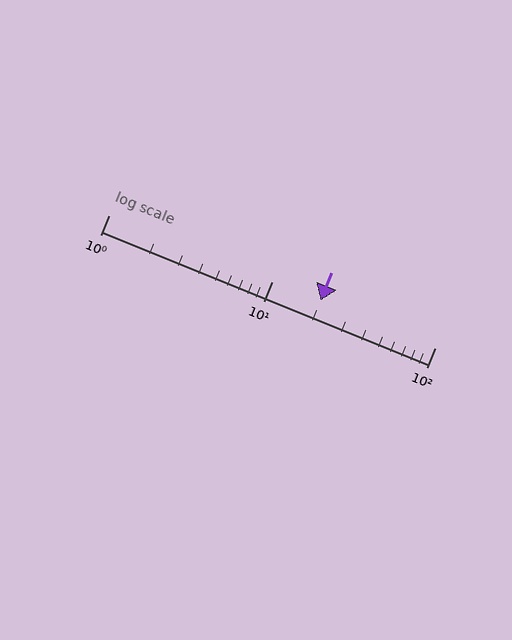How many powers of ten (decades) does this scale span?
The scale spans 2 decades, from 1 to 100.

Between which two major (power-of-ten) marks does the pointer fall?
The pointer is between 10 and 100.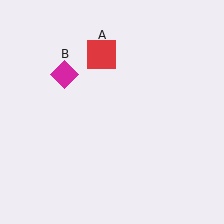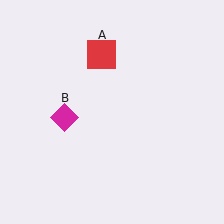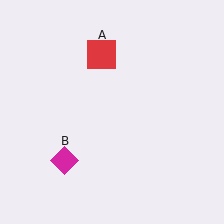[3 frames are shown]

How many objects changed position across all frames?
1 object changed position: magenta diamond (object B).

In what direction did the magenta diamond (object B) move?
The magenta diamond (object B) moved down.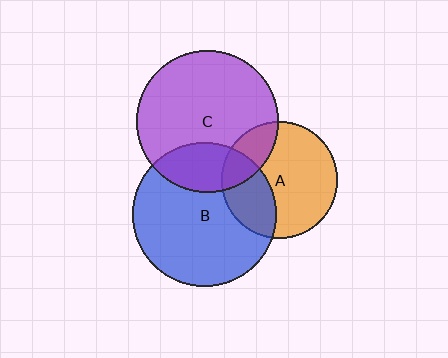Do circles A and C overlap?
Yes.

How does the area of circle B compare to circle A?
Approximately 1.5 times.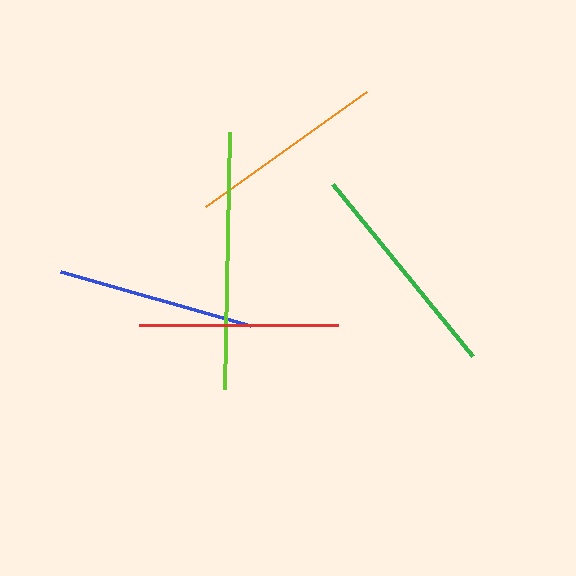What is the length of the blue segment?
The blue segment is approximately 197 pixels long.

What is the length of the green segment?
The green segment is approximately 222 pixels long.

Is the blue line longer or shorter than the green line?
The green line is longer than the blue line.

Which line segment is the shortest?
The blue line is the shortest at approximately 197 pixels.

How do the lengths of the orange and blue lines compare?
The orange and blue lines are approximately the same length.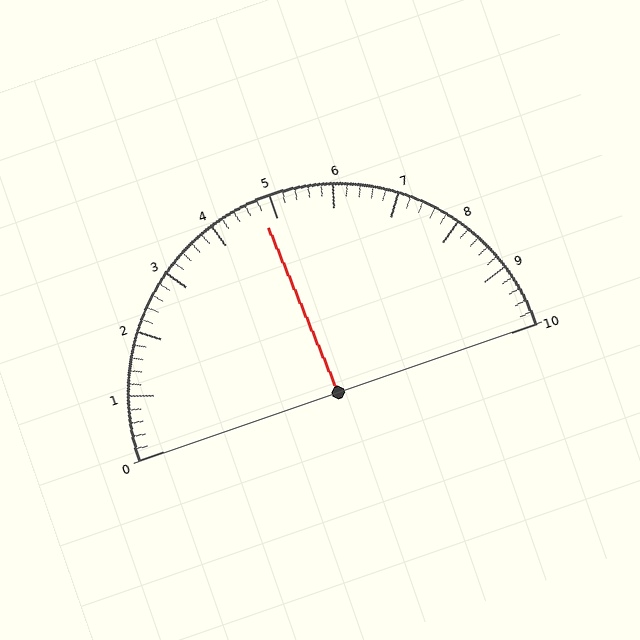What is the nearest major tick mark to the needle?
The nearest major tick mark is 5.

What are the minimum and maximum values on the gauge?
The gauge ranges from 0 to 10.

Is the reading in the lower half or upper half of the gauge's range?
The reading is in the lower half of the range (0 to 10).